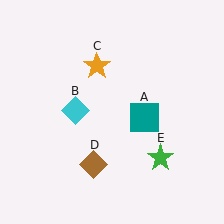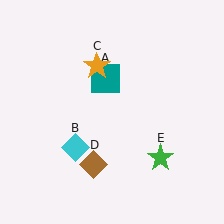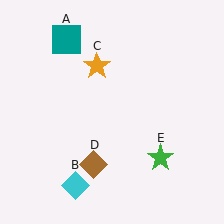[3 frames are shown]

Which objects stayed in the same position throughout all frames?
Orange star (object C) and brown diamond (object D) and green star (object E) remained stationary.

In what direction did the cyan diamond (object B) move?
The cyan diamond (object B) moved down.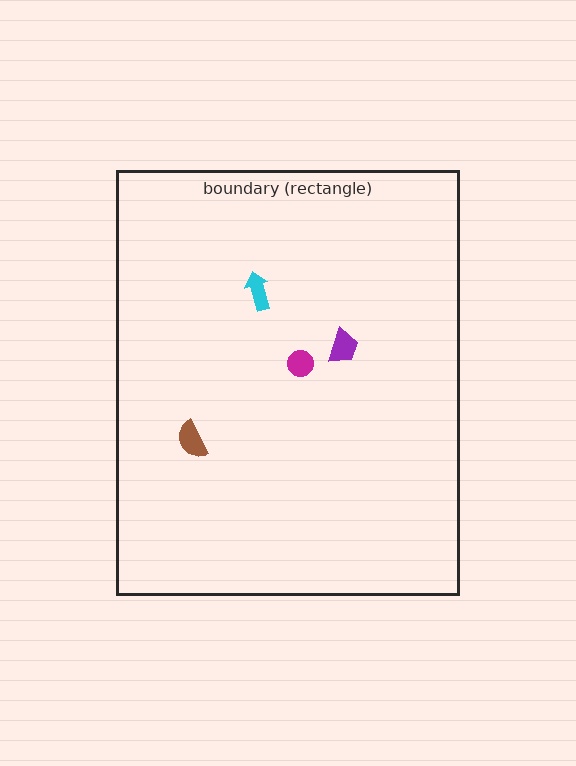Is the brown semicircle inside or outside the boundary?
Inside.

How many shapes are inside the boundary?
4 inside, 0 outside.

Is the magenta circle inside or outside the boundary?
Inside.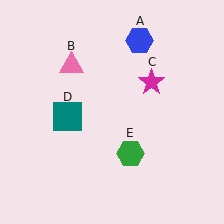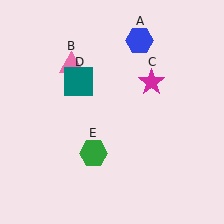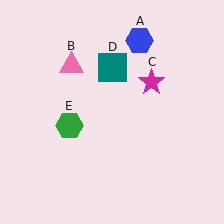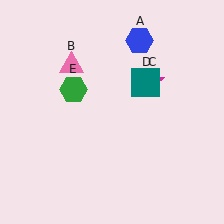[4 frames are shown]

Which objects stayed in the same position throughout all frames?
Blue hexagon (object A) and pink triangle (object B) and magenta star (object C) remained stationary.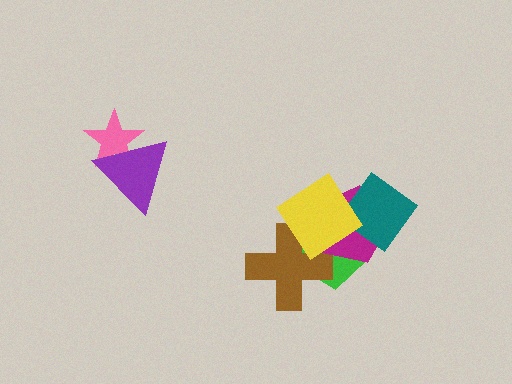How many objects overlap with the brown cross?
3 objects overlap with the brown cross.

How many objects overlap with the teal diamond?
1 object overlaps with the teal diamond.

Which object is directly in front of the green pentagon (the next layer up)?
The brown cross is directly in front of the green pentagon.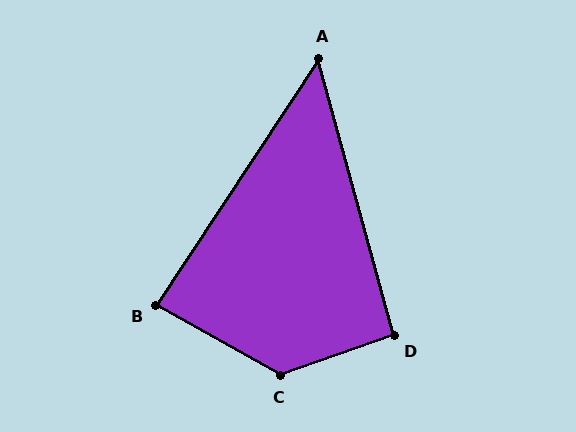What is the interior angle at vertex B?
Approximately 86 degrees (approximately right).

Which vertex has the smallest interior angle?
A, at approximately 49 degrees.